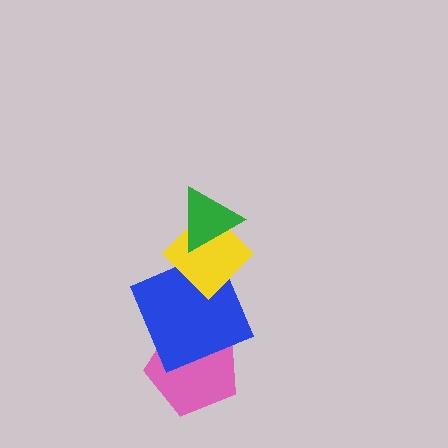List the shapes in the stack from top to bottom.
From top to bottom: the green triangle, the yellow diamond, the blue square, the pink pentagon.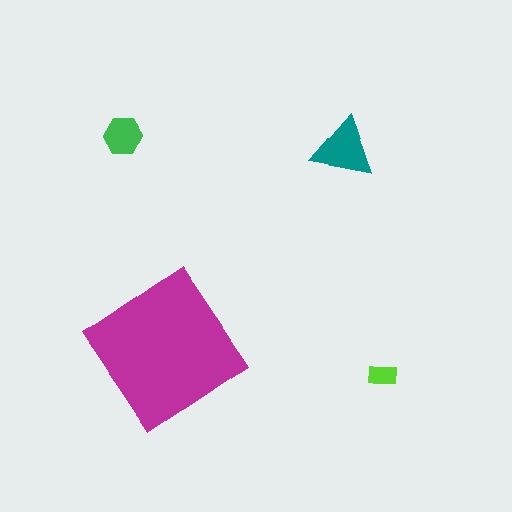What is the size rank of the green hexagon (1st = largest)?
3rd.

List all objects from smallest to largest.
The lime rectangle, the green hexagon, the teal triangle, the magenta diamond.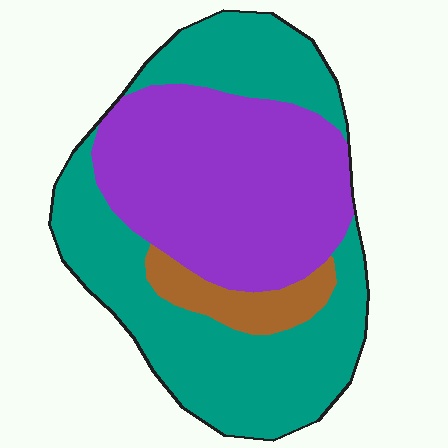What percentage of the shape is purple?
Purple takes up about two fifths (2/5) of the shape.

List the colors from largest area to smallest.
From largest to smallest: teal, purple, brown.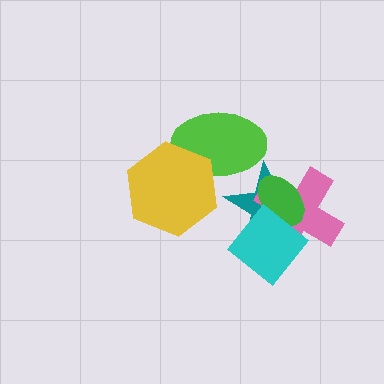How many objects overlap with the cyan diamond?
3 objects overlap with the cyan diamond.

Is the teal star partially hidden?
Yes, it is partially covered by another shape.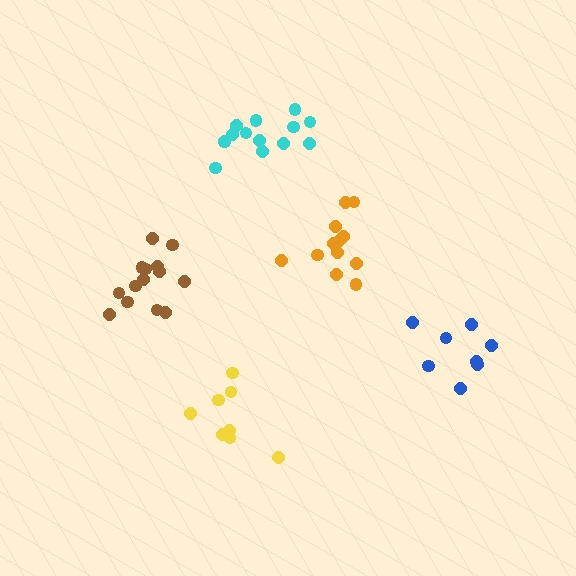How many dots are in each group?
Group 1: 14 dots, Group 2: 12 dots, Group 3: 14 dots, Group 4: 8 dots, Group 5: 8 dots (56 total).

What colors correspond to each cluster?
The clusters are colored: cyan, orange, brown, yellow, blue.